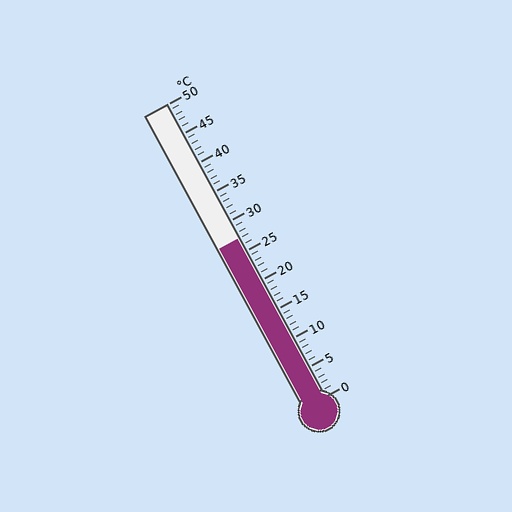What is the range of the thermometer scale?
The thermometer scale ranges from 0°C to 50°C.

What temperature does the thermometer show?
The thermometer shows approximately 27°C.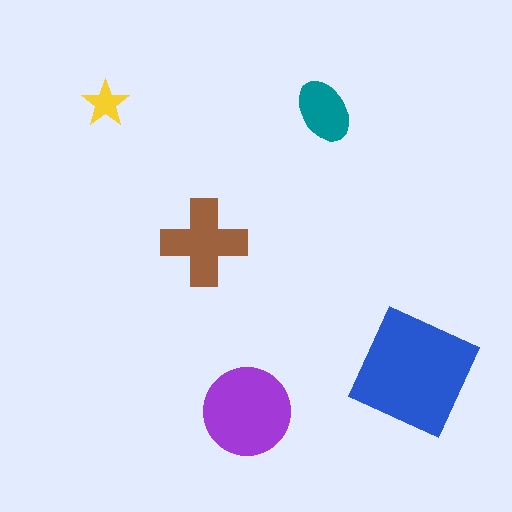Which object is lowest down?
The purple circle is bottommost.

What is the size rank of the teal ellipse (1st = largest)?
4th.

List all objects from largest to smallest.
The blue square, the purple circle, the brown cross, the teal ellipse, the yellow star.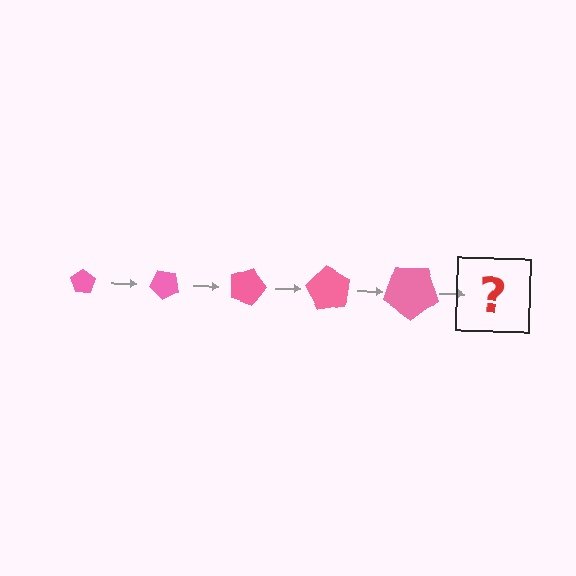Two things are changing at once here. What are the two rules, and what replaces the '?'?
The two rules are that the pentagon grows larger each step and it rotates 45 degrees each step. The '?' should be a pentagon, larger than the previous one and rotated 225 degrees from the start.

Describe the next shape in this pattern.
It should be a pentagon, larger than the previous one and rotated 225 degrees from the start.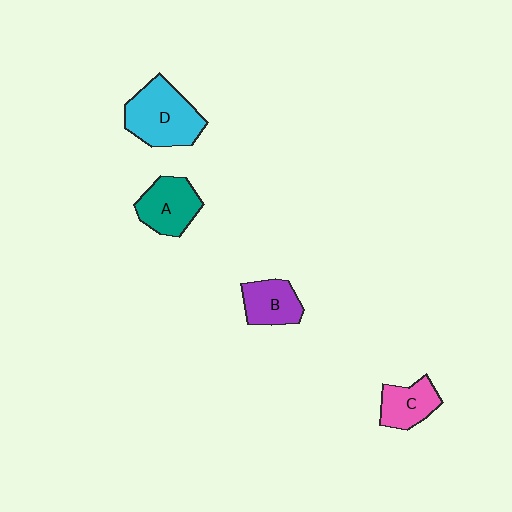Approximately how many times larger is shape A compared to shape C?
Approximately 1.2 times.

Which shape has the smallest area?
Shape C (pink).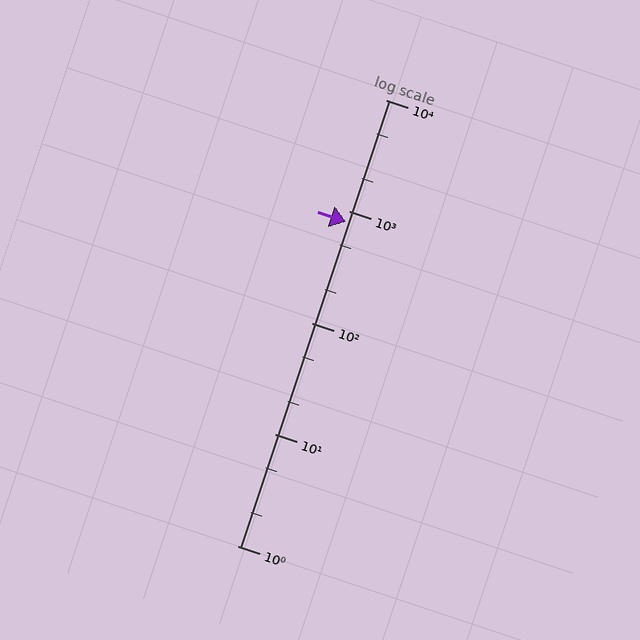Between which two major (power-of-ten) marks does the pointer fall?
The pointer is between 100 and 1000.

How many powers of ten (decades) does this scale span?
The scale spans 4 decades, from 1 to 10000.